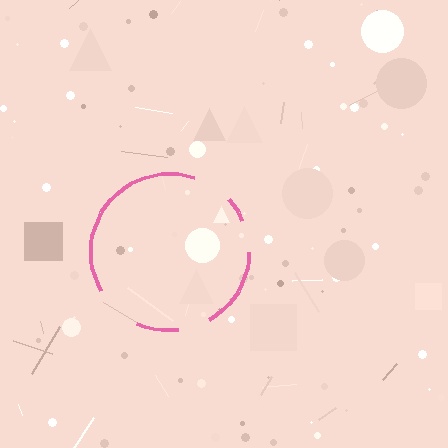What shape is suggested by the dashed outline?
The dashed outline suggests a circle.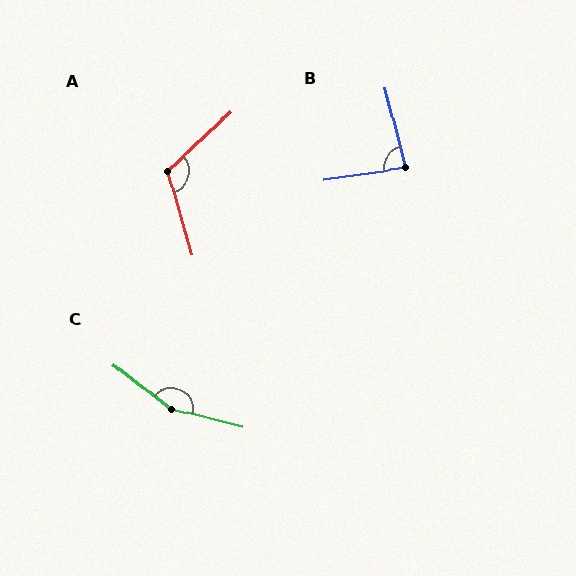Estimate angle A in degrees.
Approximately 117 degrees.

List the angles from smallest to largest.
B (85°), A (117°), C (156°).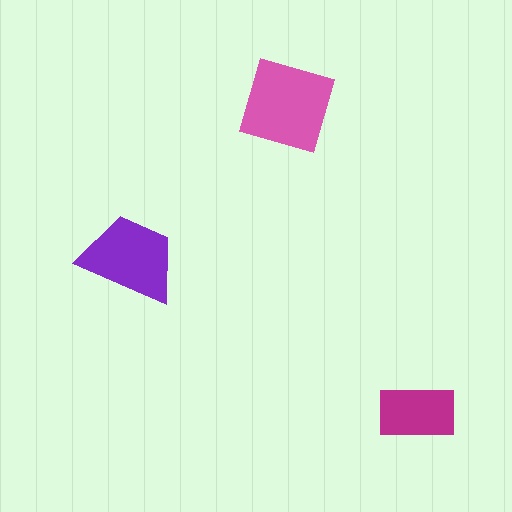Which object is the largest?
The pink square.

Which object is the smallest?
The magenta rectangle.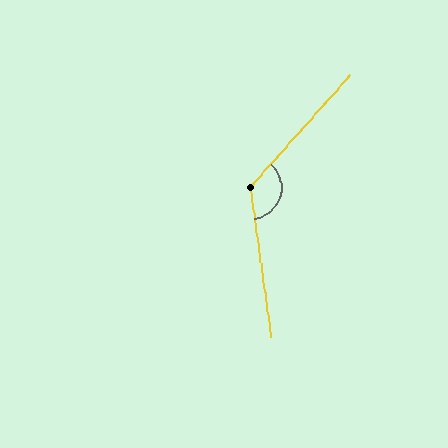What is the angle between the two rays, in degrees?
Approximately 131 degrees.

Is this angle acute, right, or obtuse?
It is obtuse.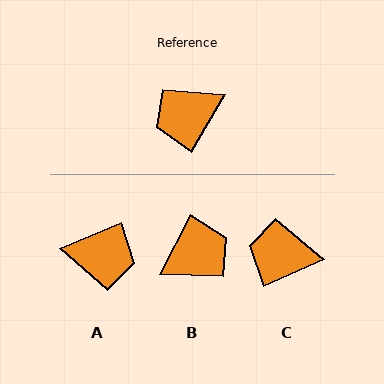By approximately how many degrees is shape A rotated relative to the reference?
Approximately 144 degrees counter-clockwise.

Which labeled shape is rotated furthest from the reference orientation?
B, about 177 degrees away.